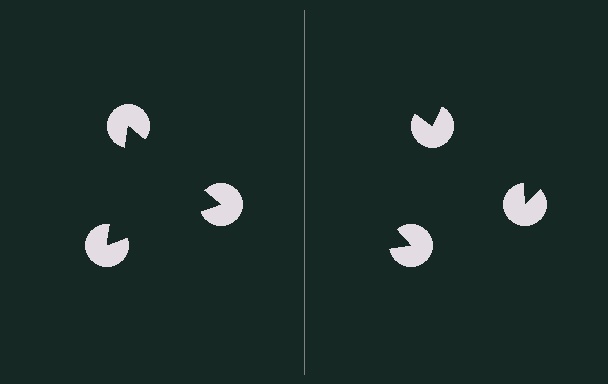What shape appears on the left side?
An illusory triangle.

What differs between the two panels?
The pac-man discs are positioned identically on both sides; only the wedge orientations differ. On the left they align to a triangle; on the right they are misaligned.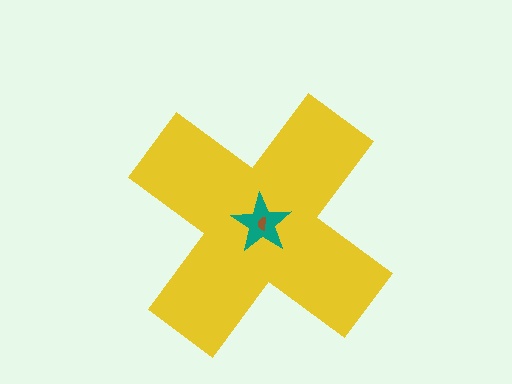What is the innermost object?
The brown semicircle.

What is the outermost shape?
The yellow cross.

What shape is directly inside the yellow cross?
The teal star.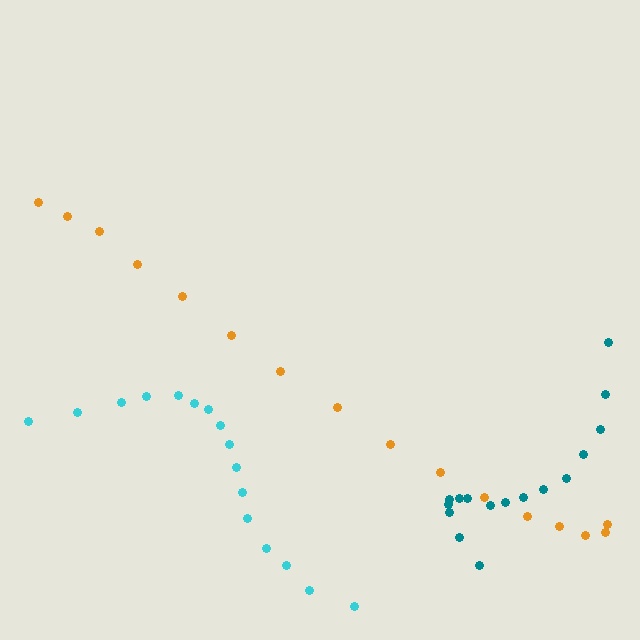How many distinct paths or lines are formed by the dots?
There are 3 distinct paths.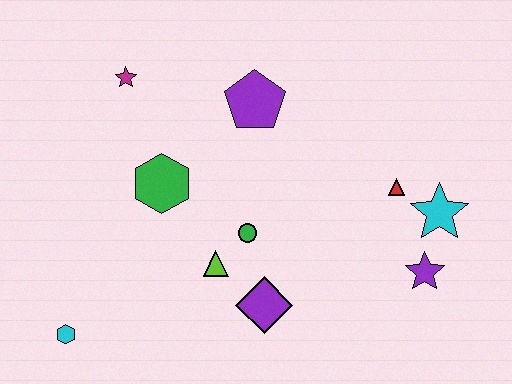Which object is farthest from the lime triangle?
The cyan star is farthest from the lime triangle.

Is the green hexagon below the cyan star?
No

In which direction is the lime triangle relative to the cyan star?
The lime triangle is to the left of the cyan star.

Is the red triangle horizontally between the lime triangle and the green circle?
No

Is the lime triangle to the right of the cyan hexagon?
Yes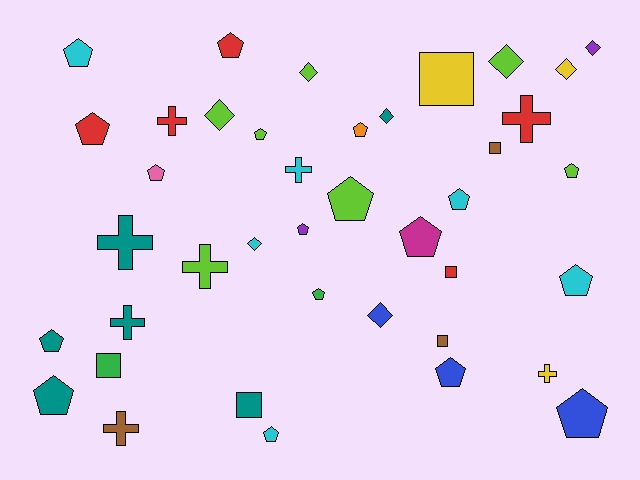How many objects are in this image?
There are 40 objects.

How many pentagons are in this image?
There are 18 pentagons.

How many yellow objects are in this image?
There are 3 yellow objects.